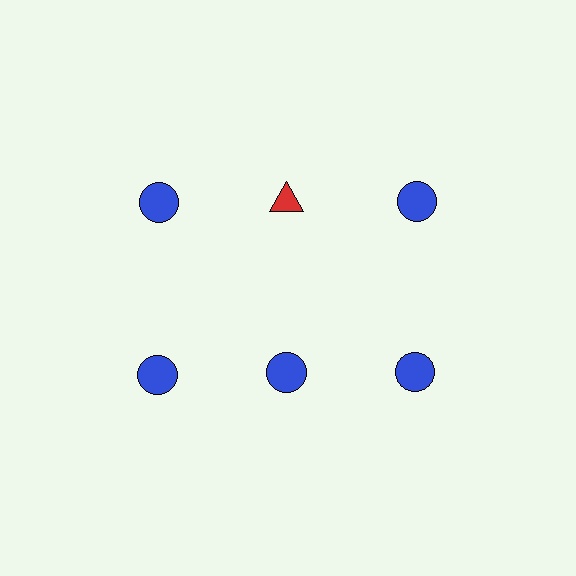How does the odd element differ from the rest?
It differs in both color (red instead of blue) and shape (triangle instead of circle).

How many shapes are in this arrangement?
There are 6 shapes arranged in a grid pattern.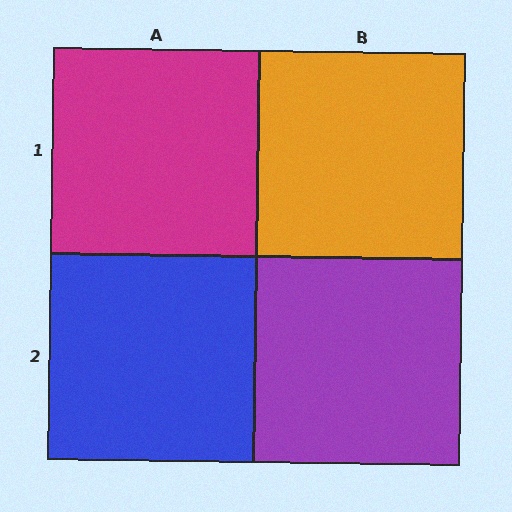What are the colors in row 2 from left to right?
Blue, purple.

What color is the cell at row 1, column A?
Magenta.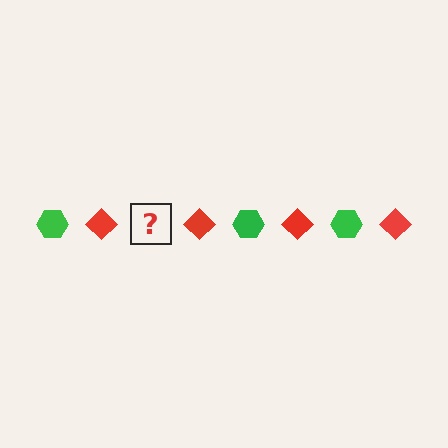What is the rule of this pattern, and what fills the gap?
The rule is that the pattern alternates between green hexagon and red diamond. The gap should be filled with a green hexagon.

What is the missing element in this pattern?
The missing element is a green hexagon.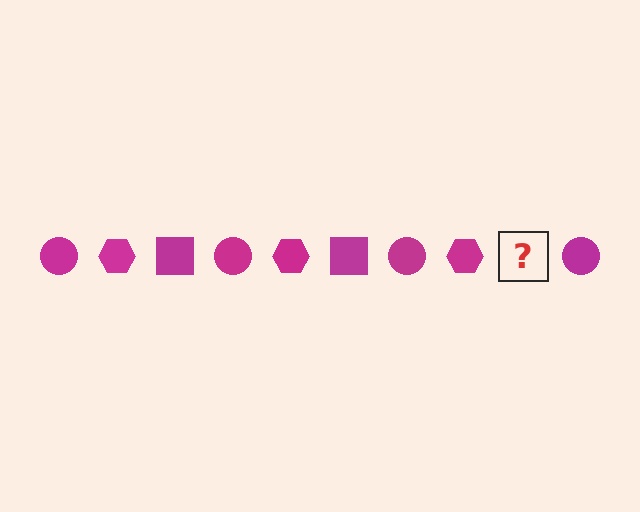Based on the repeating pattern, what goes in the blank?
The blank should be a magenta square.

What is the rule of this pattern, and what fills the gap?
The rule is that the pattern cycles through circle, hexagon, square shapes in magenta. The gap should be filled with a magenta square.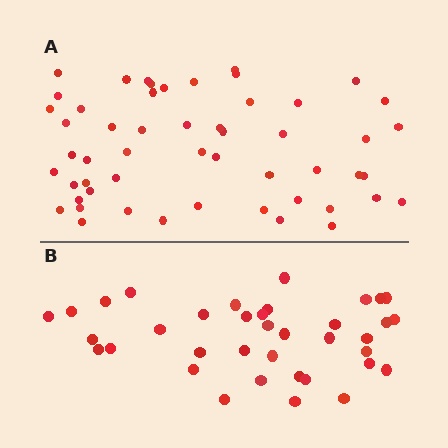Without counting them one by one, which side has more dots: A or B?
Region A (the top region) has more dots.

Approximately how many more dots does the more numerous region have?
Region A has approximately 15 more dots than region B.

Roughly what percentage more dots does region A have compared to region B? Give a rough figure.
About 45% more.